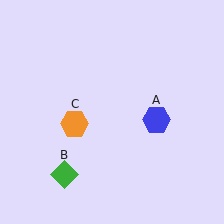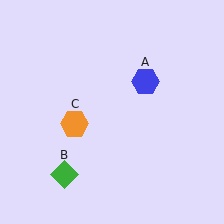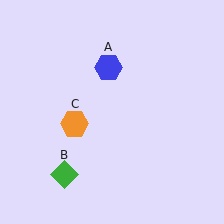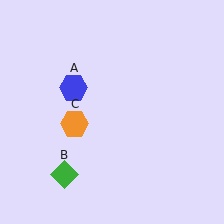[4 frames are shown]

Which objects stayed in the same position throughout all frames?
Green diamond (object B) and orange hexagon (object C) remained stationary.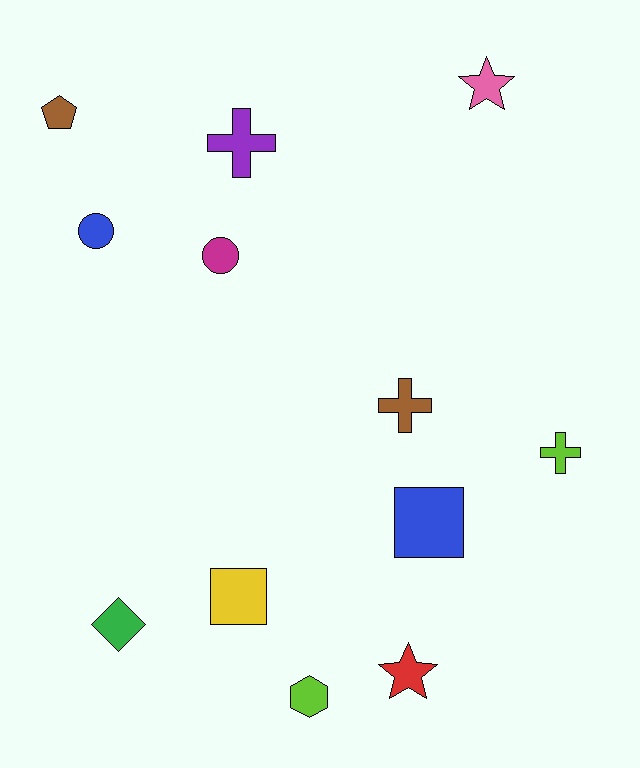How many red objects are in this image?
There is 1 red object.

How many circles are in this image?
There are 2 circles.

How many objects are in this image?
There are 12 objects.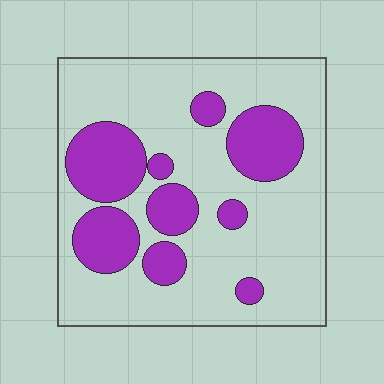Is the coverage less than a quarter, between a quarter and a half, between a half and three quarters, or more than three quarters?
Between a quarter and a half.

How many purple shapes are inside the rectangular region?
9.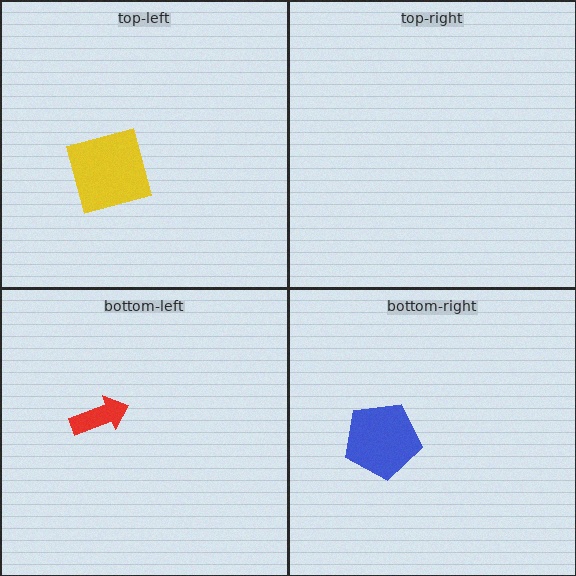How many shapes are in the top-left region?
1.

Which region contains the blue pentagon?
The bottom-right region.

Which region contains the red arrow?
The bottom-left region.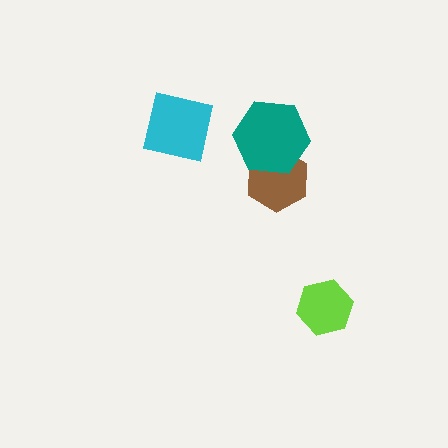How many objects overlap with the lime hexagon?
0 objects overlap with the lime hexagon.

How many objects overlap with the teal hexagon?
1 object overlaps with the teal hexagon.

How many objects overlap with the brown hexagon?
1 object overlaps with the brown hexagon.